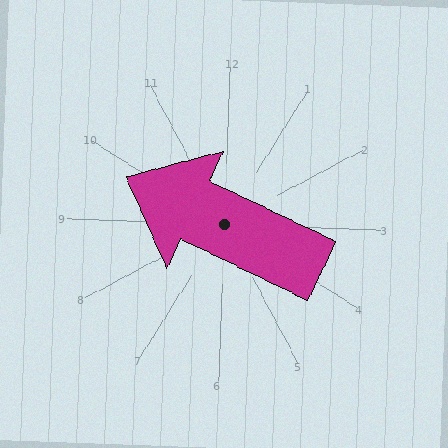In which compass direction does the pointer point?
Northwest.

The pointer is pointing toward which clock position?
Roughly 10 o'clock.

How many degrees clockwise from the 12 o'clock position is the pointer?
Approximately 294 degrees.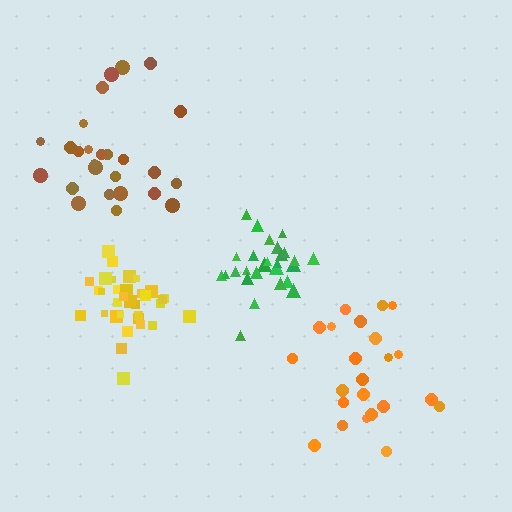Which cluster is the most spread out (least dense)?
Orange.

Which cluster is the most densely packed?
Yellow.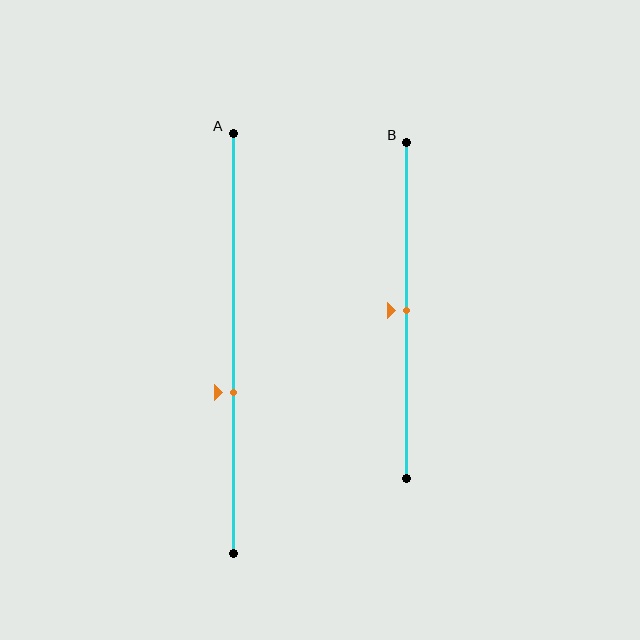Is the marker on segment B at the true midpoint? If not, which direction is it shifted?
Yes, the marker on segment B is at the true midpoint.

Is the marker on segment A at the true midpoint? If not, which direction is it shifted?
No, the marker on segment A is shifted downward by about 12% of the segment length.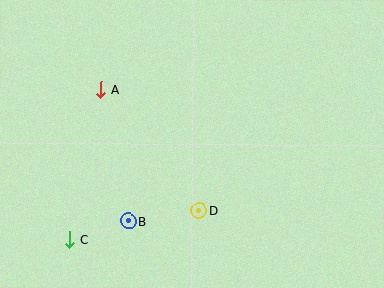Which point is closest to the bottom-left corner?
Point C is closest to the bottom-left corner.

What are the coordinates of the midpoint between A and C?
The midpoint between A and C is at (86, 165).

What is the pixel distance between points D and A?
The distance between D and A is 155 pixels.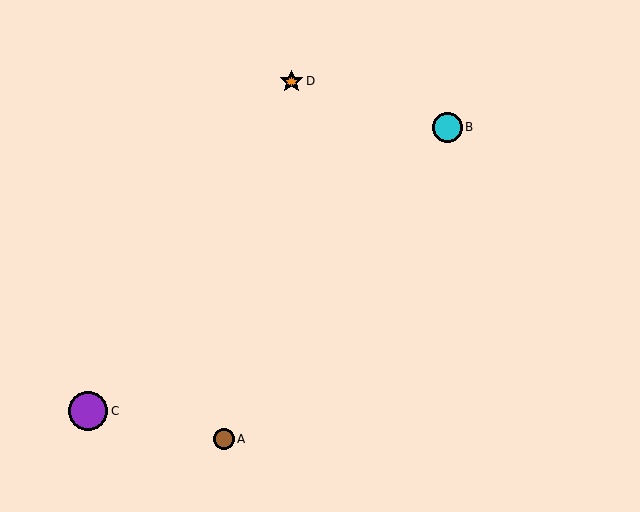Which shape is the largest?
The purple circle (labeled C) is the largest.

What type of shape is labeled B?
Shape B is a cyan circle.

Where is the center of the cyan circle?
The center of the cyan circle is at (448, 127).